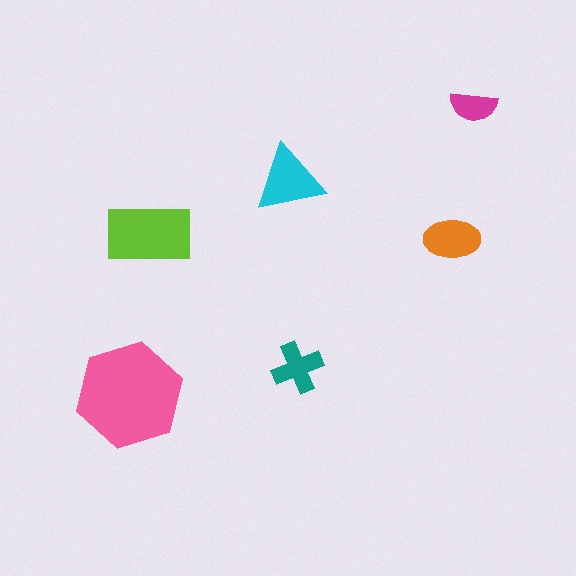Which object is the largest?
The pink hexagon.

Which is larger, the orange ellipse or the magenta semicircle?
The orange ellipse.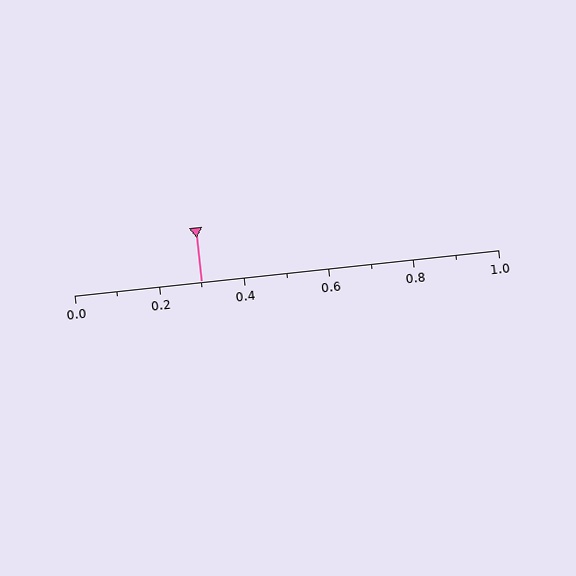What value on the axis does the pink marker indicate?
The marker indicates approximately 0.3.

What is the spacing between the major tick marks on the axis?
The major ticks are spaced 0.2 apart.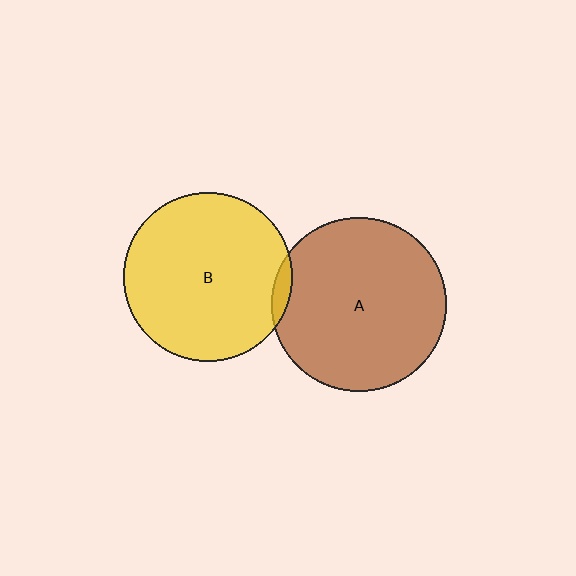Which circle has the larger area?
Circle A (brown).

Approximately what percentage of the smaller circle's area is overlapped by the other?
Approximately 5%.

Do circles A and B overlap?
Yes.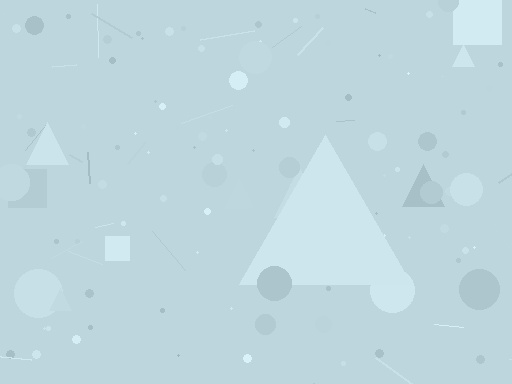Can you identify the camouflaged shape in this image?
The camouflaged shape is a triangle.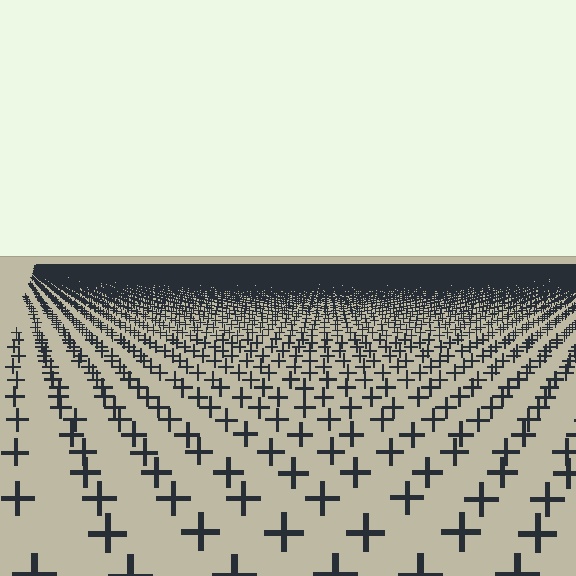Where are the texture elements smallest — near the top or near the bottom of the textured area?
Near the top.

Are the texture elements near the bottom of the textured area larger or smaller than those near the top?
Larger. Near the bottom, elements are closer to the viewer and appear at a bigger on-screen size.